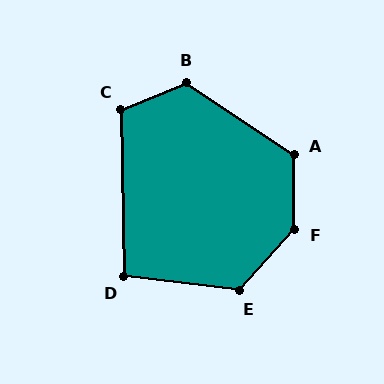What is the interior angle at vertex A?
Approximately 124 degrees (obtuse).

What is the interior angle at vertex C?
Approximately 111 degrees (obtuse).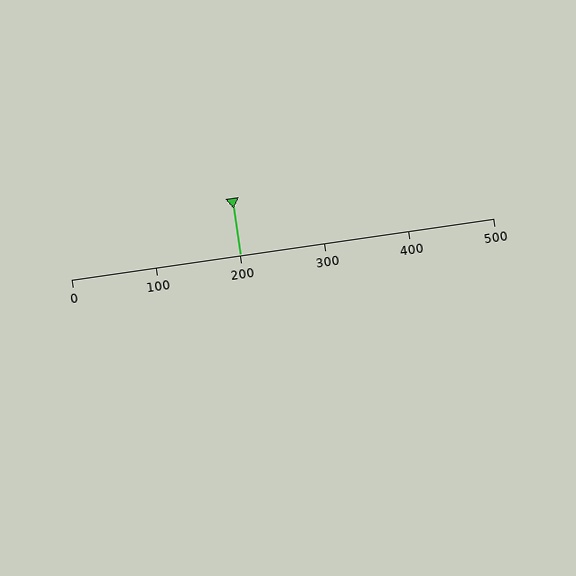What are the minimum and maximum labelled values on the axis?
The axis runs from 0 to 500.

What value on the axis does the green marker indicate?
The marker indicates approximately 200.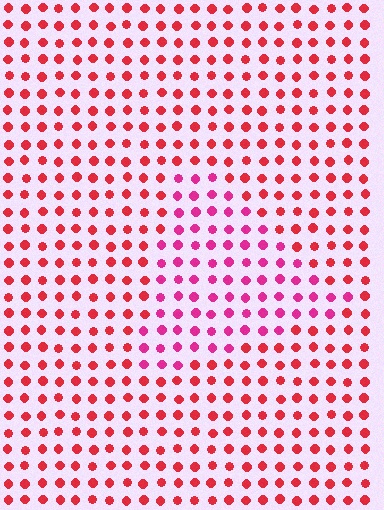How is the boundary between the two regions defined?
The boundary is defined purely by a slight shift in hue (about 30 degrees). Spacing, size, and orientation are identical on both sides.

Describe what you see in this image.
The image is filled with small red elements in a uniform arrangement. A triangle-shaped region is visible where the elements are tinted to a slightly different hue, forming a subtle color boundary.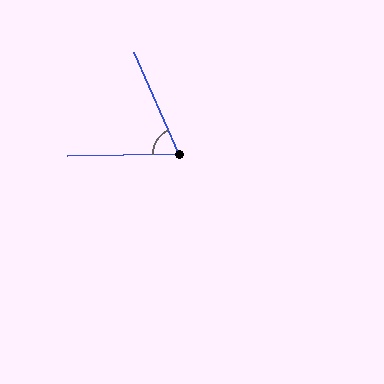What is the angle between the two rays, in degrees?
Approximately 68 degrees.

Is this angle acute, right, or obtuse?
It is acute.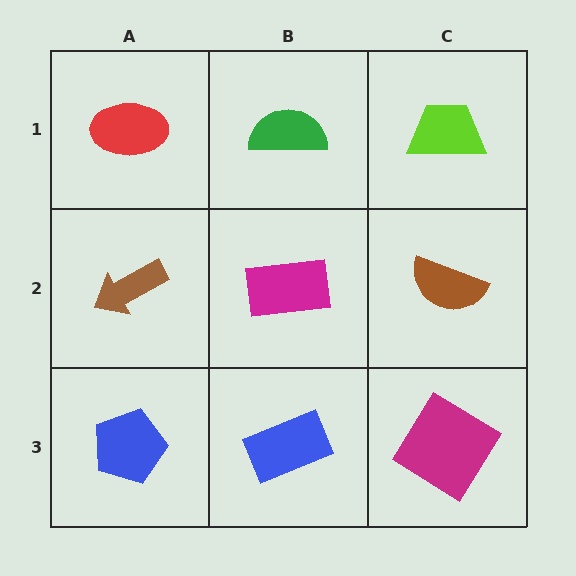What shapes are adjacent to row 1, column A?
A brown arrow (row 2, column A), a green semicircle (row 1, column B).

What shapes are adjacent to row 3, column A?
A brown arrow (row 2, column A), a blue rectangle (row 3, column B).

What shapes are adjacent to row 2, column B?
A green semicircle (row 1, column B), a blue rectangle (row 3, column B), a brown arrow (row 2, column A), a brown semicircle (row 2, column C).